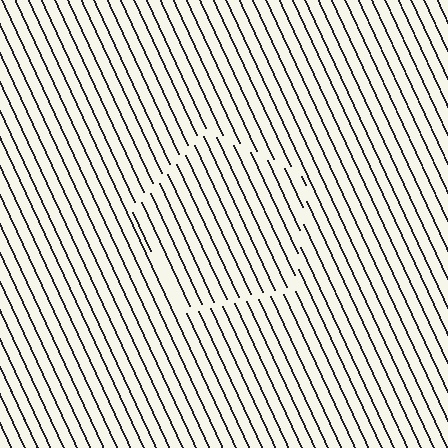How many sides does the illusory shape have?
5 sides — the line-ends trace a pentagon.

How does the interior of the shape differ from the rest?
The interior of the shape contains the same grating, shifted by half a period — the contour is defined by the phase discontinuity where line-ends from the inner and outer gratings abut.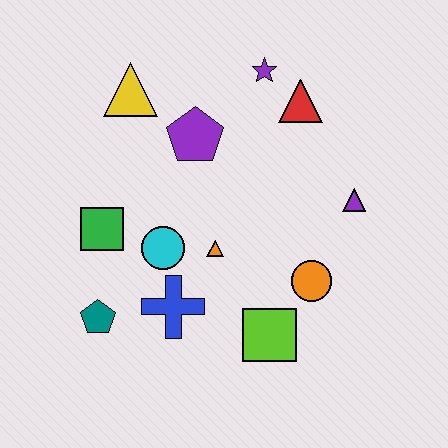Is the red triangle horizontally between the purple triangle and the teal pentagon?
Yes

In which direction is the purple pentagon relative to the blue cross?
The purple pentagon is above the blue cross.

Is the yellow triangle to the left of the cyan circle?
Yes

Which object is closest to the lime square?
The orange circle is closest to the lime square.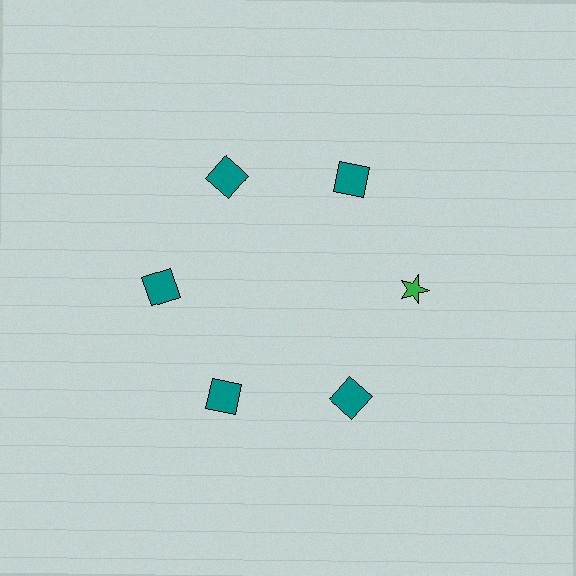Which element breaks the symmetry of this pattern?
The green star at roughly the 3 o'clock position breaks the symmetry. All other shapes are teal squares.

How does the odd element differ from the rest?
It differs in both color (green instead of teal) and shape (star instead of square).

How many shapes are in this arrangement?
There are 6 shapes arranged in a ring pattern.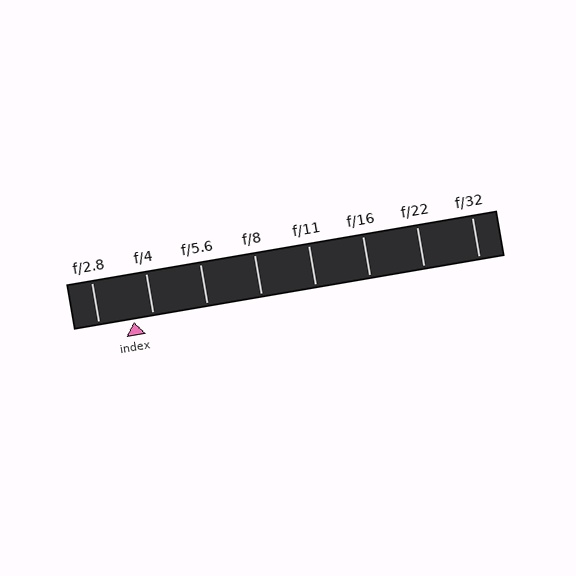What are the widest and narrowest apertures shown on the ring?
The widest aperture shown is f/2.8 and the narrowest is f/32.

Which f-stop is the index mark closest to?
The index mark is closest to f/4.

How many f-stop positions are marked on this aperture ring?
There are 8 f-stop positions marked.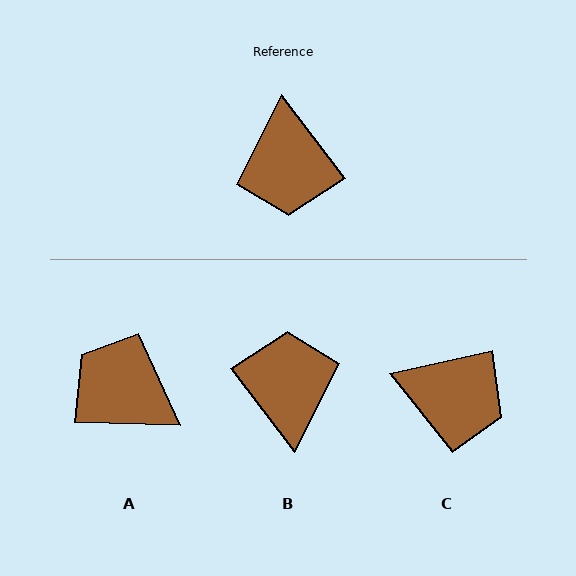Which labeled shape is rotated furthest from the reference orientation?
B, about 180 degrees away.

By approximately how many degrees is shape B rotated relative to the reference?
Approximately 180 degrees counter-clockwise.